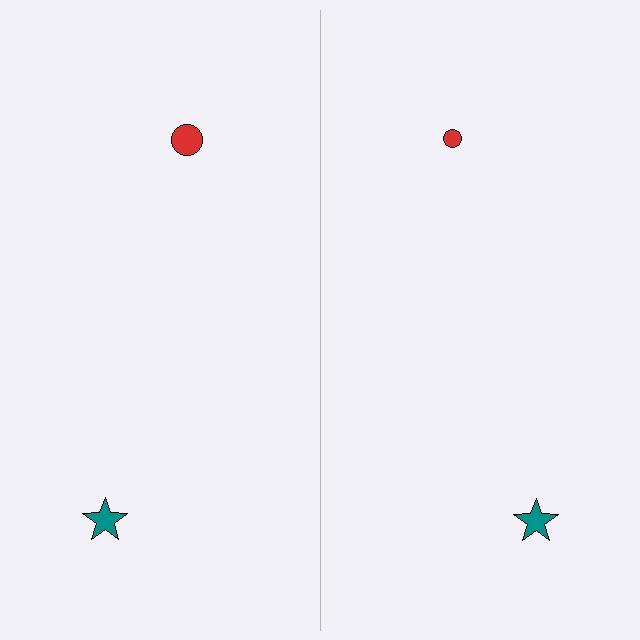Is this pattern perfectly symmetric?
No, the pattern is not perfectly symmetric. The red circle on the right side has a different size than its mirror counterpart.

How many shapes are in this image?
There are 4 shapes in this image.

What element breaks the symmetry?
The red circle on the right side has a different size than its mirror counterpart.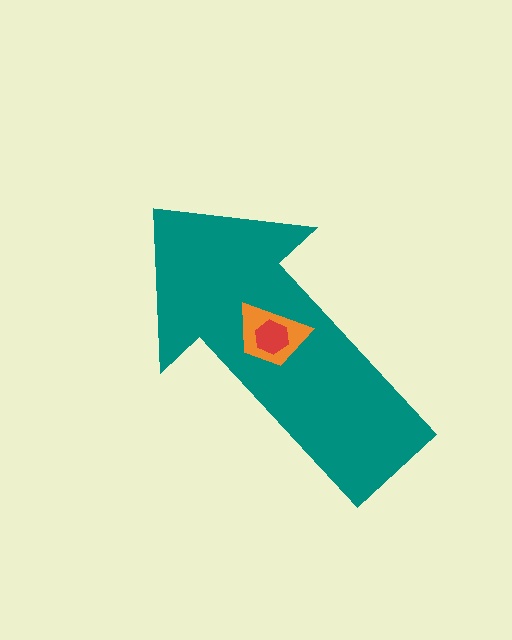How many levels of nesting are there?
3.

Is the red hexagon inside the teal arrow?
Yes.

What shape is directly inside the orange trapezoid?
The red hexagon.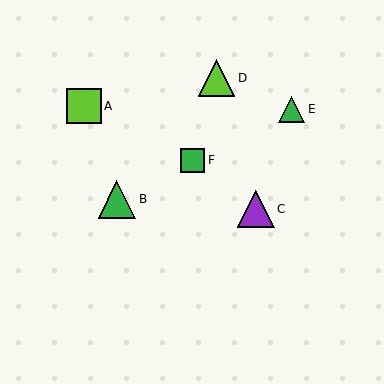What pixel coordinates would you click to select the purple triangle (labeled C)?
Click at (256, 209) to select the purple triangle C.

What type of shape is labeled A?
Shape A is a lime square.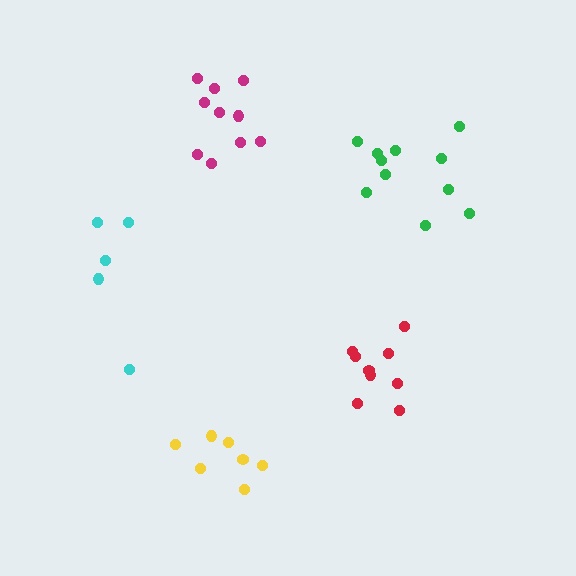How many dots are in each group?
Group 1: 7 dots, Group 2: 10 dots, Group 3: 5 dots, Group 4: 11 dots, Group 5: 9 dots (42 total).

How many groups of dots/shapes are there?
There are 5 groups.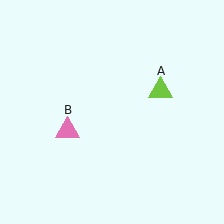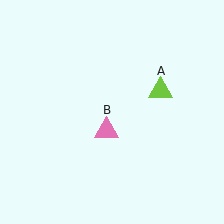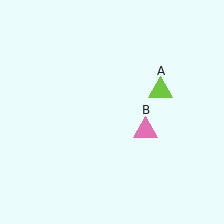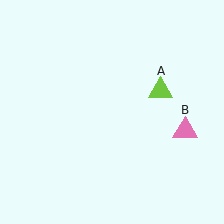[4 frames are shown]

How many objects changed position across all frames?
1 object changed position: pink triangle (object B).